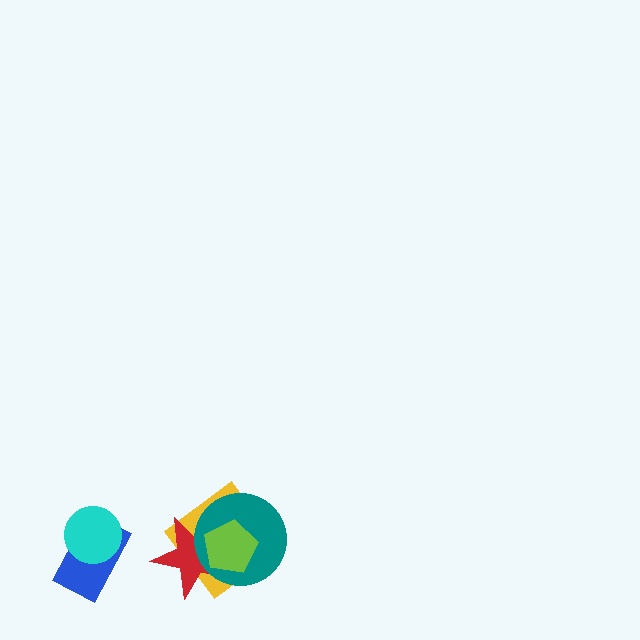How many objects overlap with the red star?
3 objects overlap with the red star.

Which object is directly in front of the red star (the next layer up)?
The teal circle is directly in front of the red star.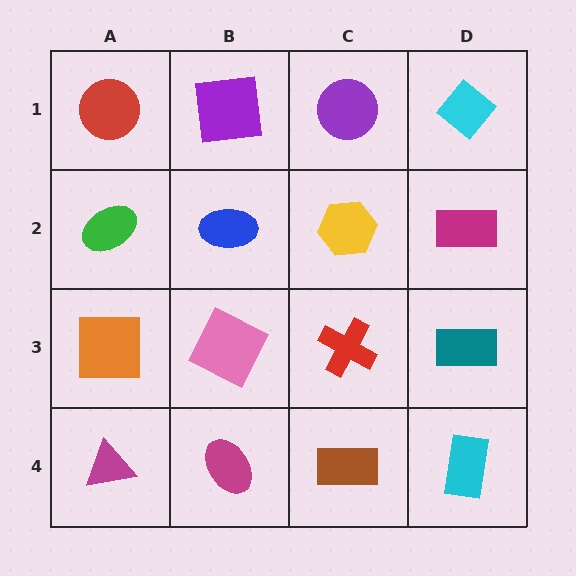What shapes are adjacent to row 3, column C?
A yellow hexagon (row 2, column C), a brown rectangle (row 4, column C), a pink square (row 3, column B), a teal rectangle (row 3, column D).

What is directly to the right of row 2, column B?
A yellow hexagon.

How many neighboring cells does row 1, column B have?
3.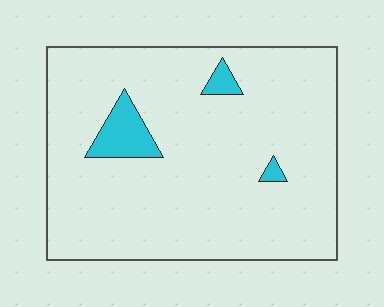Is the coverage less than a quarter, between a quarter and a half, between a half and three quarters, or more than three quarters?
Less than a quarter.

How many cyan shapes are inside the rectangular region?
3.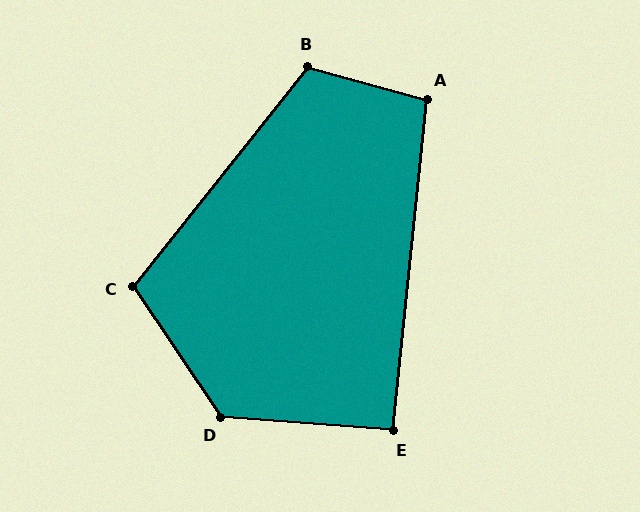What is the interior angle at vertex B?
Approximately 113 degrees (obtuse).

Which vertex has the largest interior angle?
D, at approximately 128 degrees.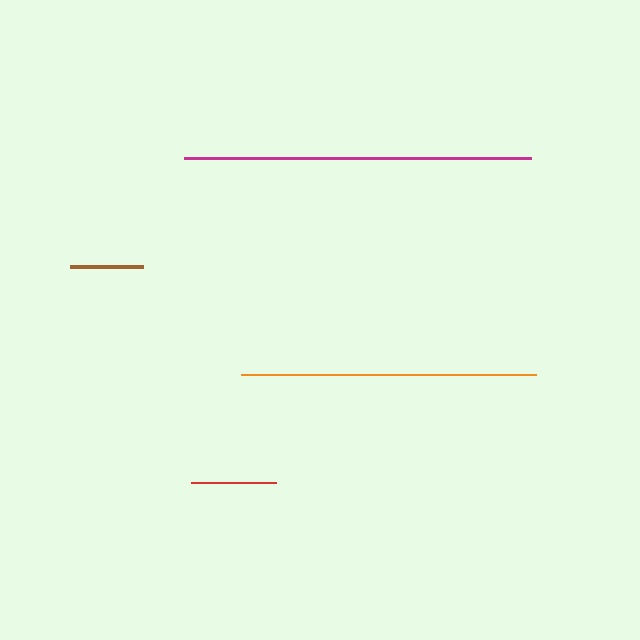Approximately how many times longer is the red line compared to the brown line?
The red line is approximately 1.2 times the length of the brown line.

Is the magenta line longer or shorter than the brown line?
The magenta line is longer than the brown line.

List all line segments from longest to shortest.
From longest to shortest: magenta, orange, red, brown.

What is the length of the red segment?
The red segment is approximately 85 pixels long.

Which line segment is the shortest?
The brown line is the shortest at approximately 73 pixels.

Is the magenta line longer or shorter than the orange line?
The magenta line is longer than the orange line.